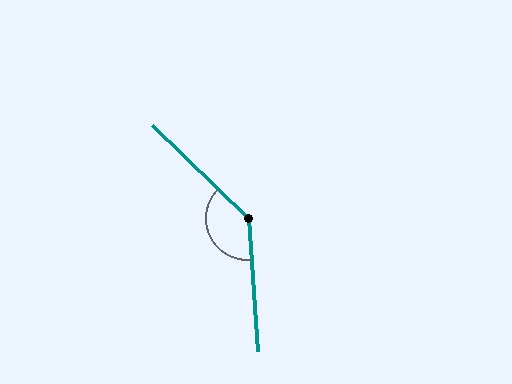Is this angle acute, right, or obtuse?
It is obtuse.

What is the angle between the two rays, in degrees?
Approximately 138 degrees.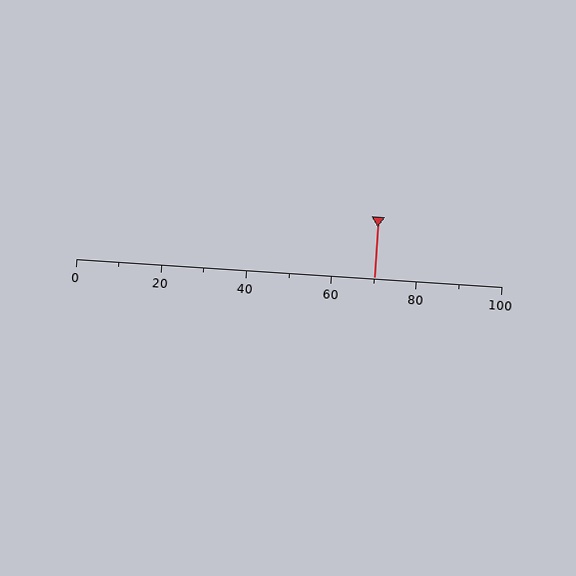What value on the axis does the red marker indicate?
The marker indicates approximately 70.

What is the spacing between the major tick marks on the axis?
The major ticks are spaced 20 apart.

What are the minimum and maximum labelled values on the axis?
The axis runs from 0 to 100.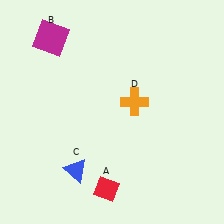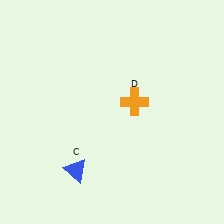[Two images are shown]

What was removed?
The red diamond (A), the magenta square (B) were removed in Image 2.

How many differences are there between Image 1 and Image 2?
There are 2 differences between the two images.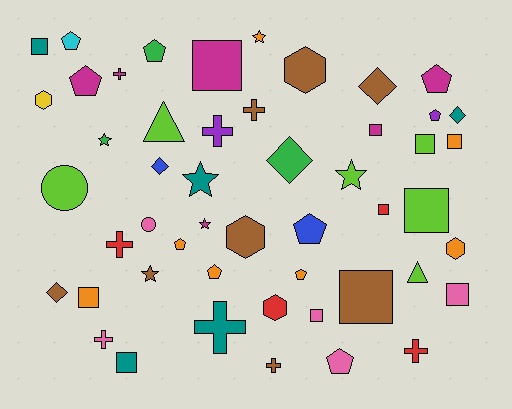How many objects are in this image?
There are 50 objects.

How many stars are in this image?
There are 6 stars.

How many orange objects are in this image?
There are 7 orange objects.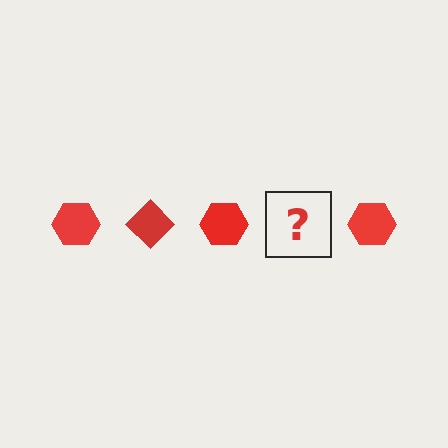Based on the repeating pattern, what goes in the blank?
The blank should be a red diamond.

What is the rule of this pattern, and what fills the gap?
The rule is that the pattern cycles through hexagon, diamond shapes in red. The gap should be filled with a red diamond.